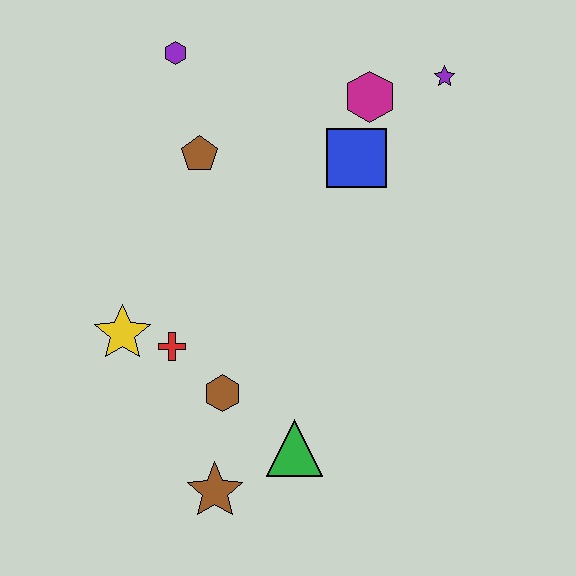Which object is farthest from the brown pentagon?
The brown star is farthest from the brown pentagon.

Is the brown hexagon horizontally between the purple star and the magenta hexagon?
No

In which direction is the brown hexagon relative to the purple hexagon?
The brown hexagon is below the purple hexagon.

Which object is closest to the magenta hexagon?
The blue square is closest to the magenta hexagon.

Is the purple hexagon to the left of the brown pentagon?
Yes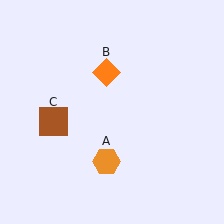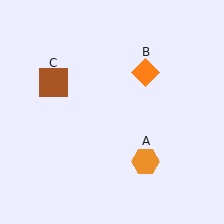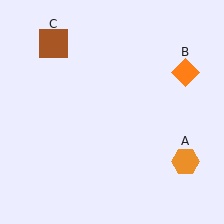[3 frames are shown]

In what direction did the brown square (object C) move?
The brown square (object C) moved up.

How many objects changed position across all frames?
3 objects changed position: orange hexagon (object A), orange diamond (object B), brown square (object C).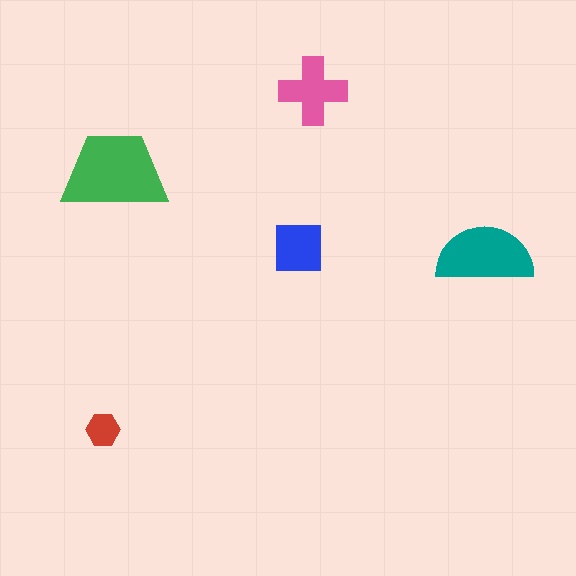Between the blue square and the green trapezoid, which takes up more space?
The green trapezoid.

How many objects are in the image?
There are 5 objects in the image.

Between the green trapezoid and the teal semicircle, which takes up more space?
The green trapezoid.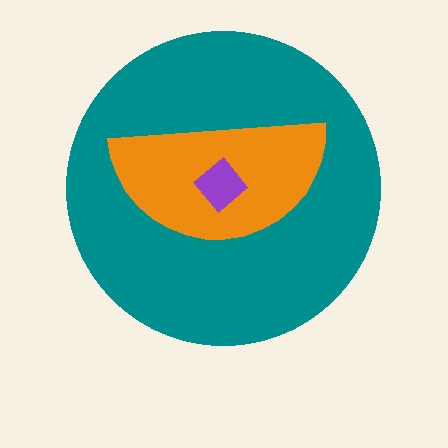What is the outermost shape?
The teal circle.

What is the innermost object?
The purple diamond.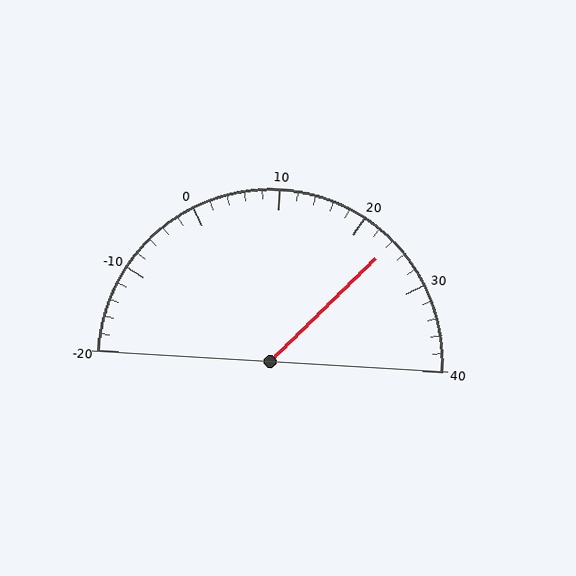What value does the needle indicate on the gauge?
The needle indicates approximately 24.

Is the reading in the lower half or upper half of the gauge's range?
The reading is in the upper half of the range (-20 to 40).